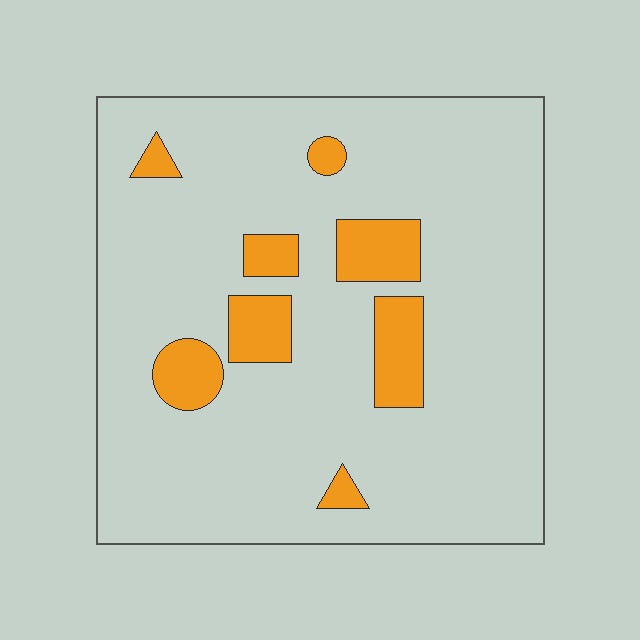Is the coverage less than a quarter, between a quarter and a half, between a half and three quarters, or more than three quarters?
Less than a quarter.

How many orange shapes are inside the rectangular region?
8.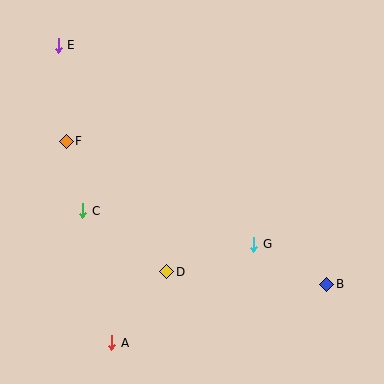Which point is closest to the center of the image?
Point G at (254, 244) is closest to the center.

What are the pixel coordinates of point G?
Point G is at (254, 244).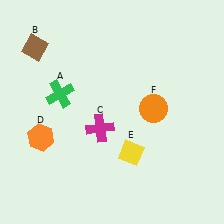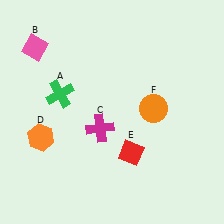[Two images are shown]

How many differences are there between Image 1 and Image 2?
There are 2 differences between the two images.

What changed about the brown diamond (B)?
In Image 1, B is brown. In Image 2, it changed to pink.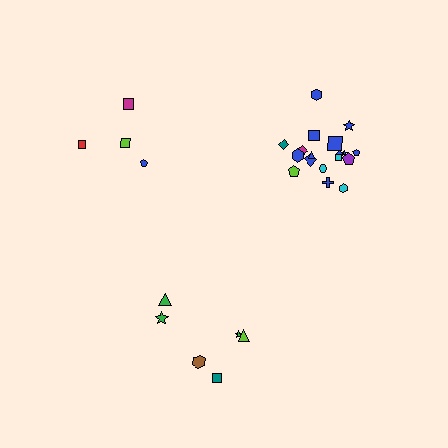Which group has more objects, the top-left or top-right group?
The top-right group.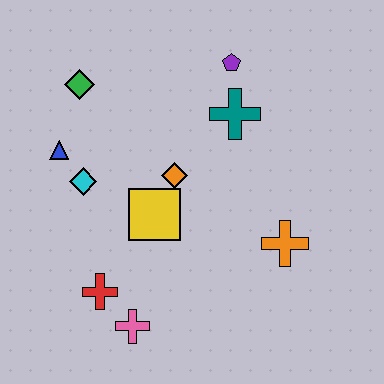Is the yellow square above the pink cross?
Yes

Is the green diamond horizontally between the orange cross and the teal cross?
No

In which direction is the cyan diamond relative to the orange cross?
The cyan diamond is to the left of the orange cross.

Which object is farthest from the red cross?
The purple pentagon is farthest from the red cross.